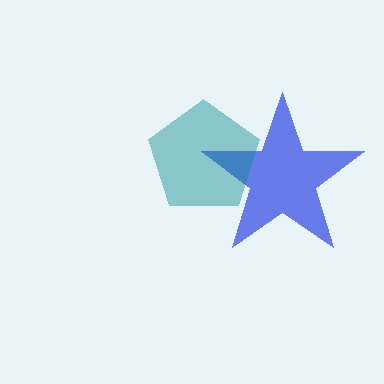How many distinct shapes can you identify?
There are 2 distinct shapes: a blue star, a teal pentagon.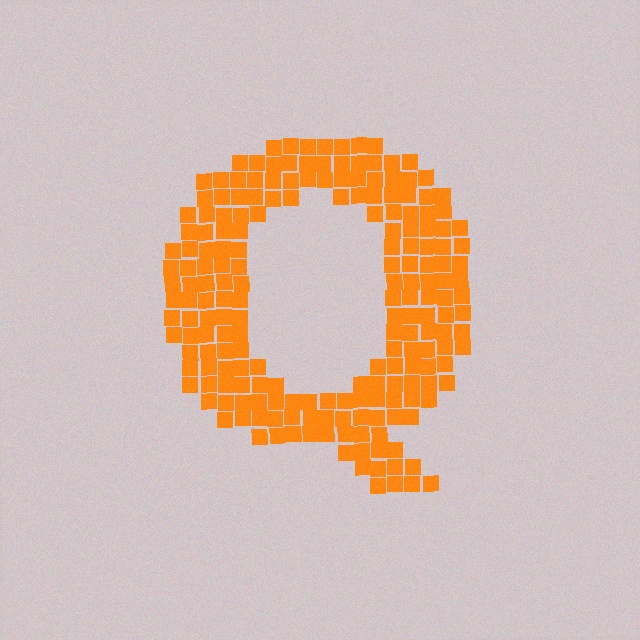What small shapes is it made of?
It is made of small squares.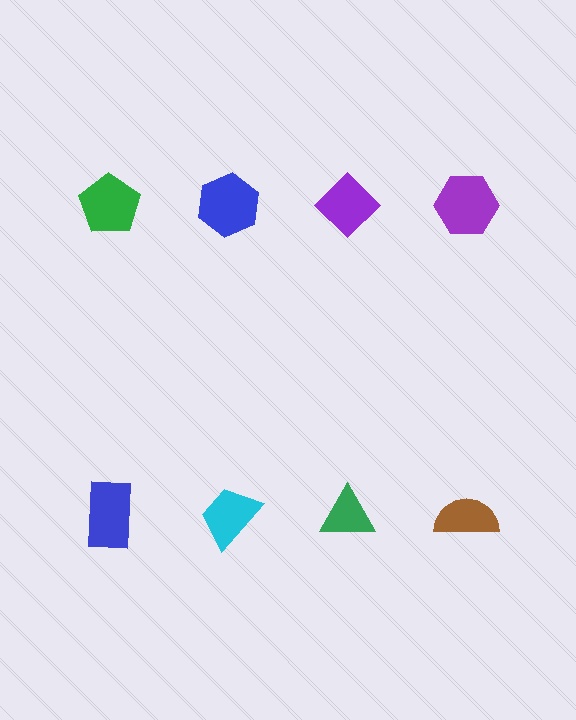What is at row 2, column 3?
A green triangle.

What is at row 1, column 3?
A purple diamond.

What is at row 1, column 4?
A purple hexagon.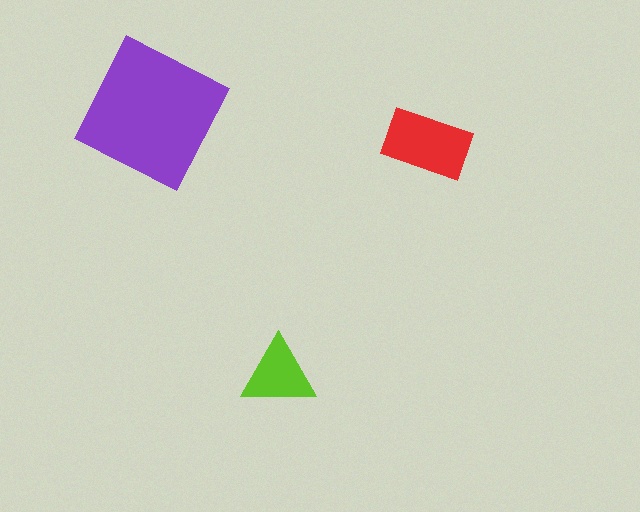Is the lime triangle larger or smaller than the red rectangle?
Smaller.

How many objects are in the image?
There are 3 objects in the image.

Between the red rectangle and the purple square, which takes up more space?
The purple square.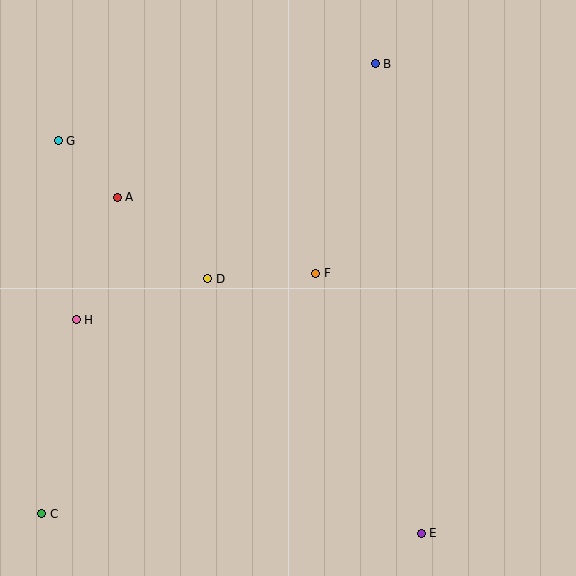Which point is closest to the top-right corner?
Point B is closest to the top-right corner.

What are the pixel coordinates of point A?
Point A is at (117, 197).